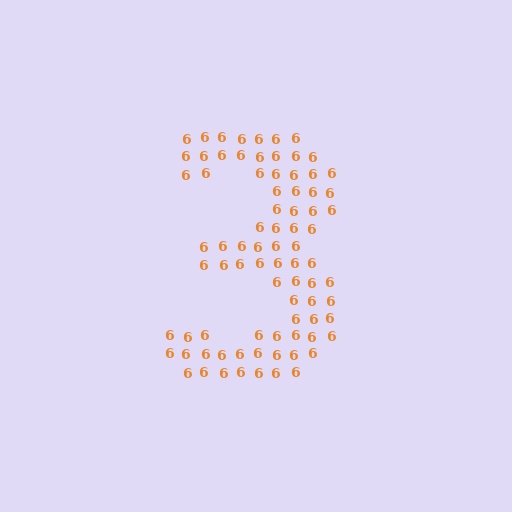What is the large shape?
The large shape is the digit 3.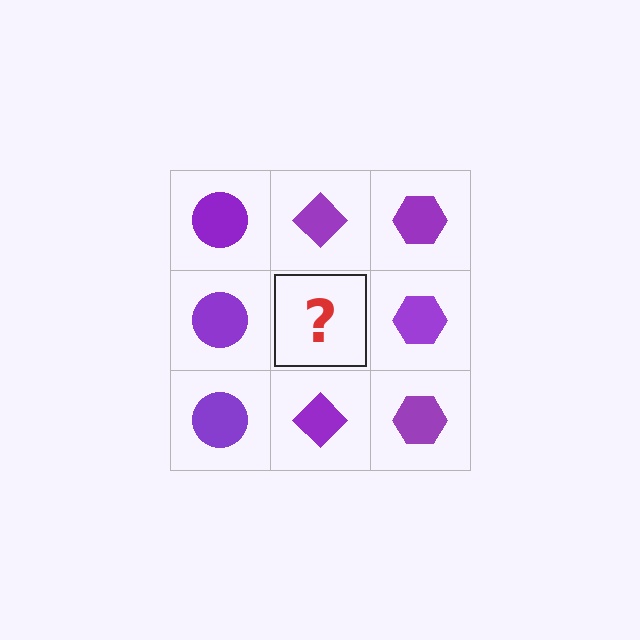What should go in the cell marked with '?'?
The missing cell should contain a purple diamond.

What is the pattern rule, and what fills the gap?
The rule is that each column has a consistent shape. The gap should be filled with a purple diamond.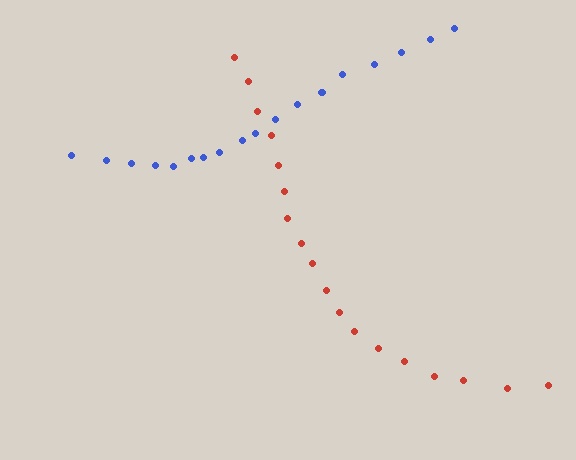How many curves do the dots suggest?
There are 2 distinct paths.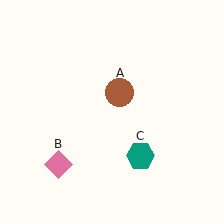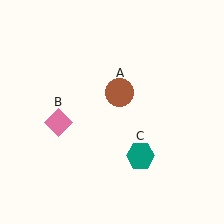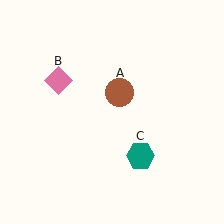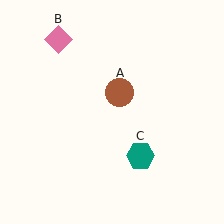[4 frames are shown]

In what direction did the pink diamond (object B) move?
The pink diamond (object B) moved up.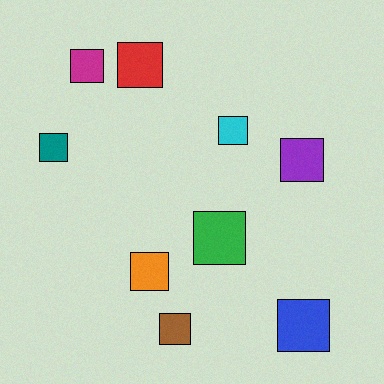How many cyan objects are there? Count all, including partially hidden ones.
There is 1 cyan object.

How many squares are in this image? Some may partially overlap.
There are 9 squares.